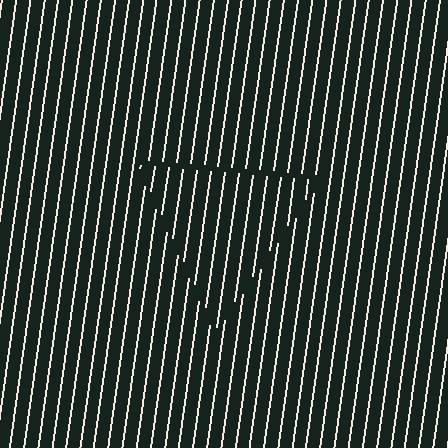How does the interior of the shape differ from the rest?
The interior of the shape contains the same grating, shifted by half a period — the contour is defined by the phase discontinuity where line-ends from the inner and outer gratings abut.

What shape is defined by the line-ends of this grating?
An illusory triangle. The interior of the shape contains the same grating, shifted by half a period — the contour is defined by the phase discontinuity where line-ends from the inner and outer gratings abut.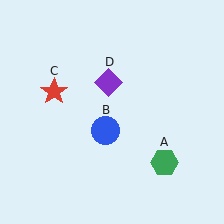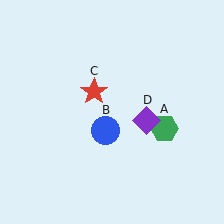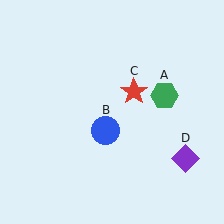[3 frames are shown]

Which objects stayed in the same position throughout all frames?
Blue circle (object B) remained stationary.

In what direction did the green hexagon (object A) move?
The green hexagon (object A) moved up.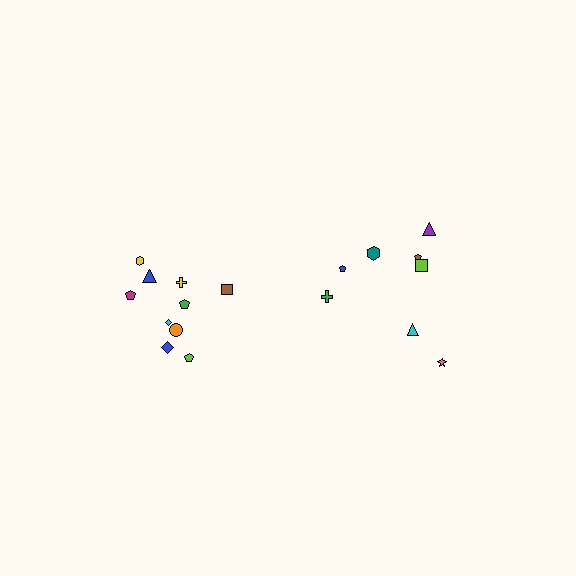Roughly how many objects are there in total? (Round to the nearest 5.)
Roughly 20 objects in total.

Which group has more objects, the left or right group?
The left group.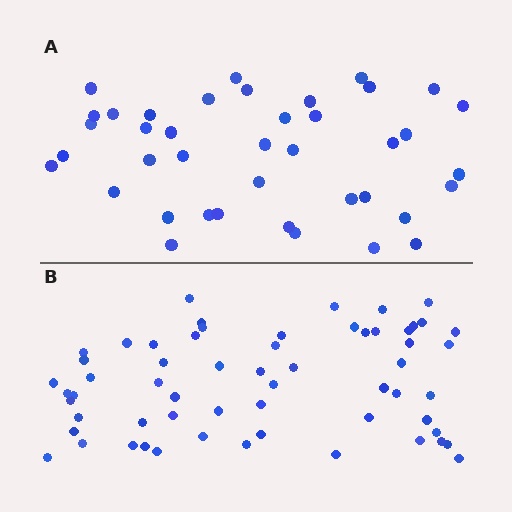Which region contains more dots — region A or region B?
Region B (the bottom region) has more dots.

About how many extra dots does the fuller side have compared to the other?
Region B has approximately 20 more dots than region A.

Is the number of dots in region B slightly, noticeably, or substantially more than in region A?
Region B has substantially more. The ratio is roughly 1.5 to 1.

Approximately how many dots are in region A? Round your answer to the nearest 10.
About 40 dots.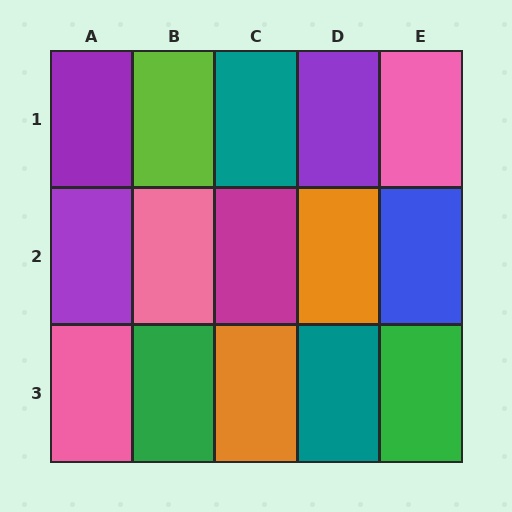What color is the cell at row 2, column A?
Purple.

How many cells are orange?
2 cells are orange.